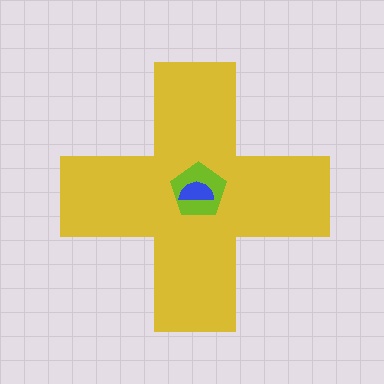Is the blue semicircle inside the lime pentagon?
Yes.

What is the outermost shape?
The yellow cross.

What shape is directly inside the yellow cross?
The lime pentagon.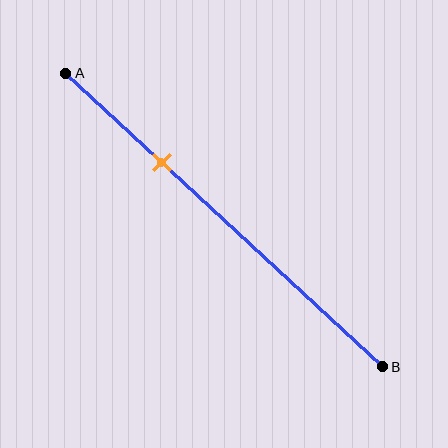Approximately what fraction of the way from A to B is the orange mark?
The orange mark is approximately 30% of the way from A to B.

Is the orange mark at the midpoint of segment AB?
No, the mark is at about 30% from A, not at the 50% midpoint.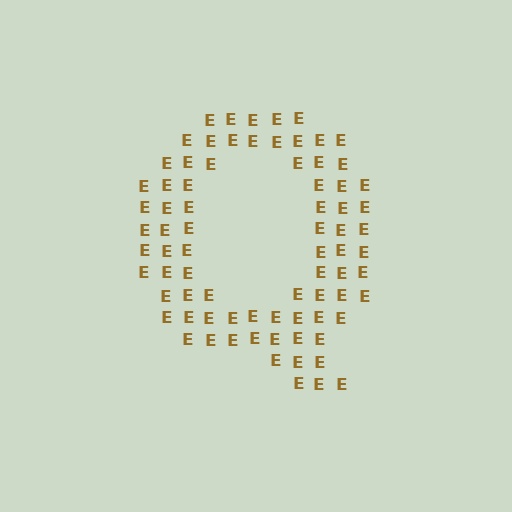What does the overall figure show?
The overall figure shows the letter Q.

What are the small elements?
The small elements are letter E's.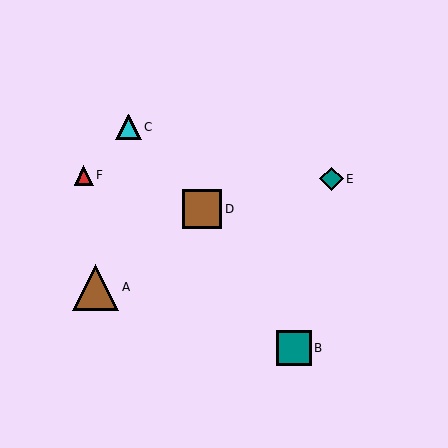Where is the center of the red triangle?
The center of the red triangle is at (84, 175).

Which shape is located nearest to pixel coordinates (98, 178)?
The red triangle (labeled F) at (84, 175) is nearest to that location.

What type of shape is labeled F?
Shape F is a red triangle.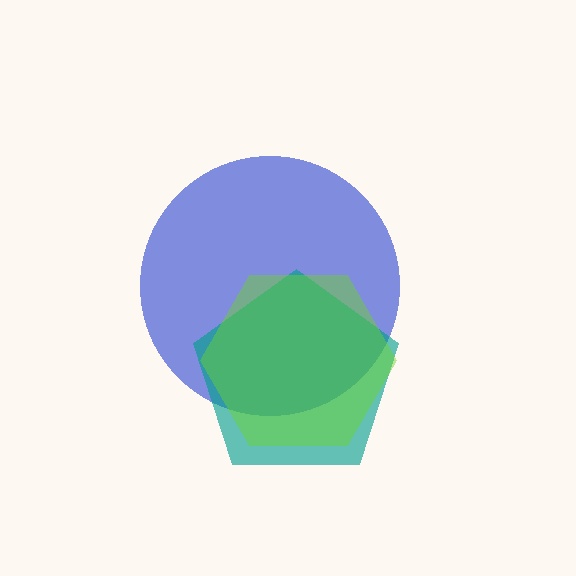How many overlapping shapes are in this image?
There are 3 overlapping shapes in the image.